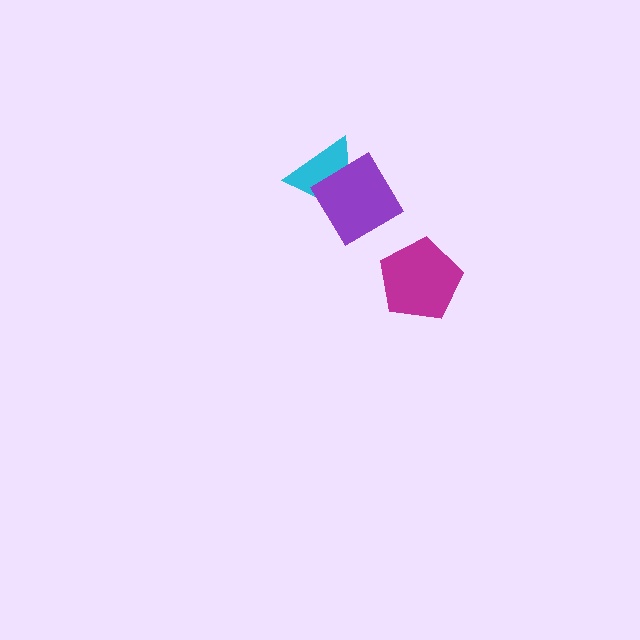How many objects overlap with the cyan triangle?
1 object overlaps with the cyan triangle.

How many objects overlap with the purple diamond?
1 object overlaps with the purple diamond.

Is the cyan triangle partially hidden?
Yes, it is partially covered by another shape.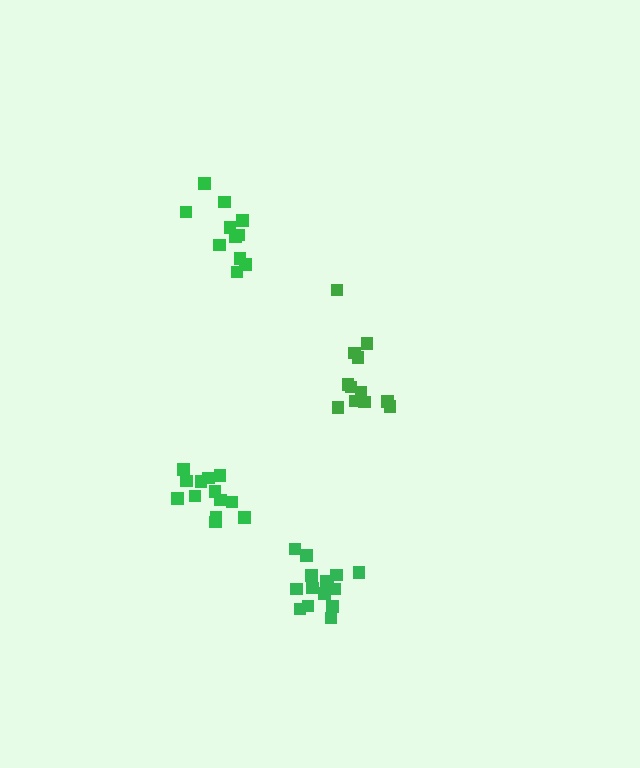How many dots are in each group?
Group 1: 15 dots, Group 2: 11 dots, Group 3: 12 dots, Group 4: 13 dots (51 total).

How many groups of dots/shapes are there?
There are 4 groups.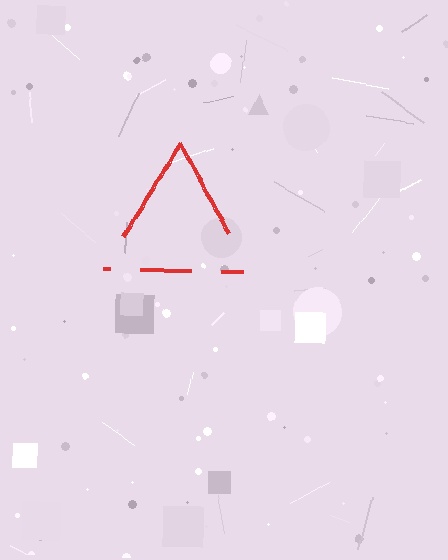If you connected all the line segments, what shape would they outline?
They would outline a triangle.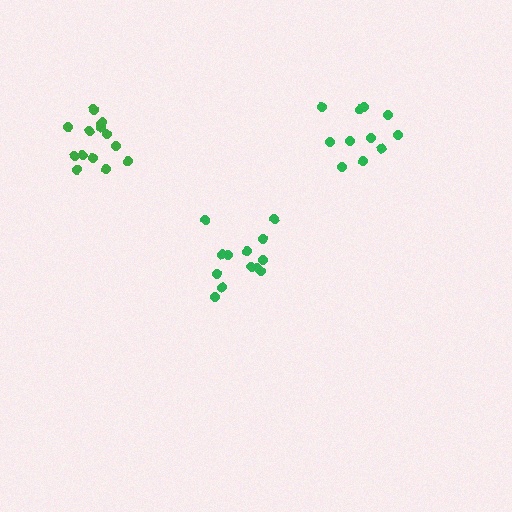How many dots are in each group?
Group 1: 13 dots, Group 2: 11 dots, Group 3: 14 dots (38 total).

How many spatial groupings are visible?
There are 3 spatial groupings.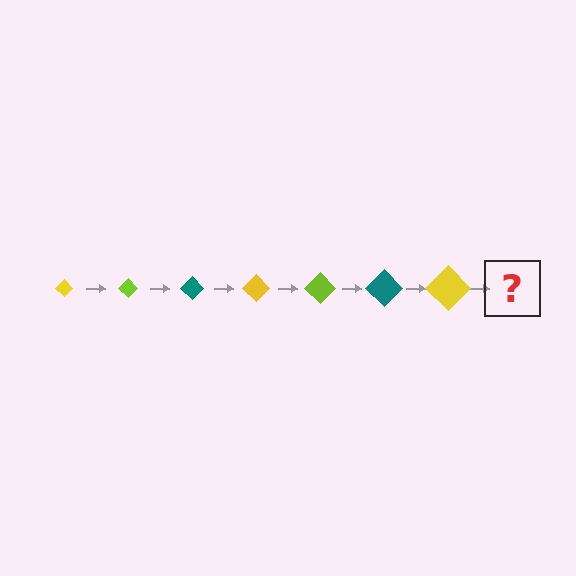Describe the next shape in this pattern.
It should be a lime diamond, larger than the previous one.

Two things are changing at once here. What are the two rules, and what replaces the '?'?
The two rules are that the diamond grows larger each step and the color cycles through yellow, lime, and teal. The '?' should be a lime diamond, larger than the previous one.